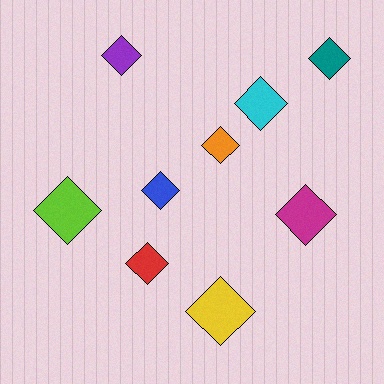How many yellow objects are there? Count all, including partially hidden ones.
There is 1 yellow object.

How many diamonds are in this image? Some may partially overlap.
There are 9 diamonds.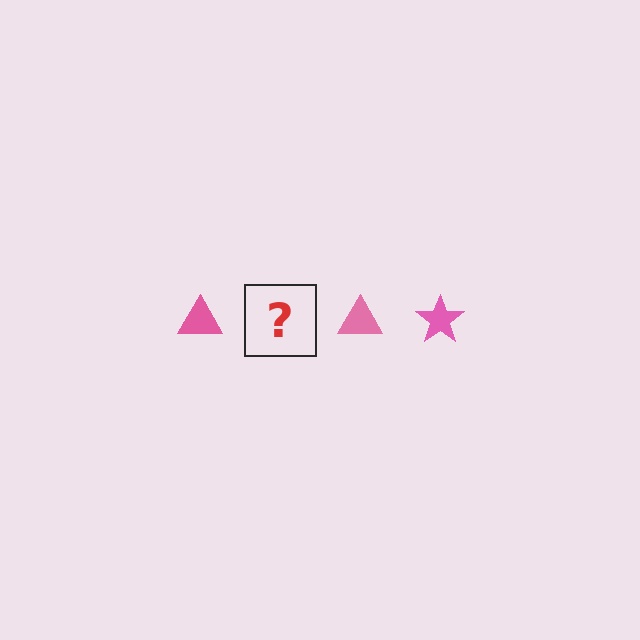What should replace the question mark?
The question mark should be replaced with a pink star.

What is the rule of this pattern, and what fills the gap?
The rule is that the pattern cycles through triangle, star shapes in pink. The gap should be filled with a pink star.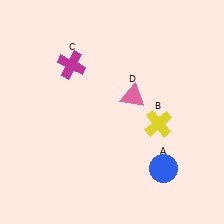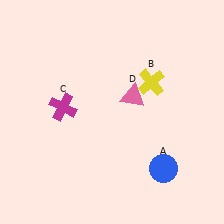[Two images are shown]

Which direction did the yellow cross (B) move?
The yellow cross (B) moved up.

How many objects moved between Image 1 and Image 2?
2 objects moved between the two images.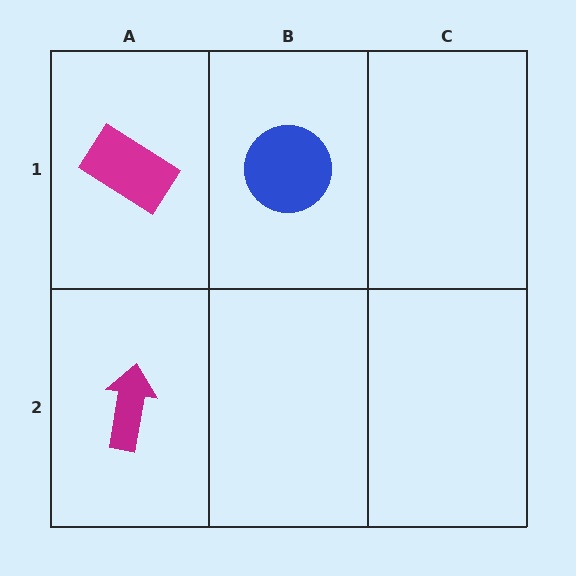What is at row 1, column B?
A blue circle.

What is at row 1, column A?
A magenta rectangle.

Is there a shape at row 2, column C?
No, that cell is empty.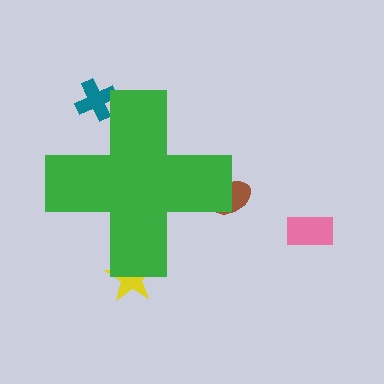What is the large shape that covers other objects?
A green cross.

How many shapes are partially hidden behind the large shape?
3 shapes are partially hidden.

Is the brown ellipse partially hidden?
Yes, the brown ellipse is partially hidden behind the green cross.